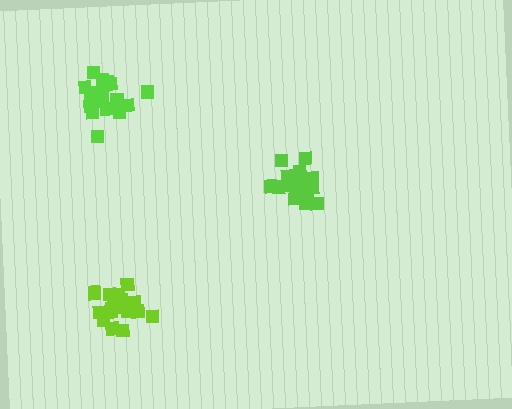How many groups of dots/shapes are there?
There are 3 groups.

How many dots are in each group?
Group 1: 19 dots, Group 2: 18 dots, Group 3: 20 dots (57 total).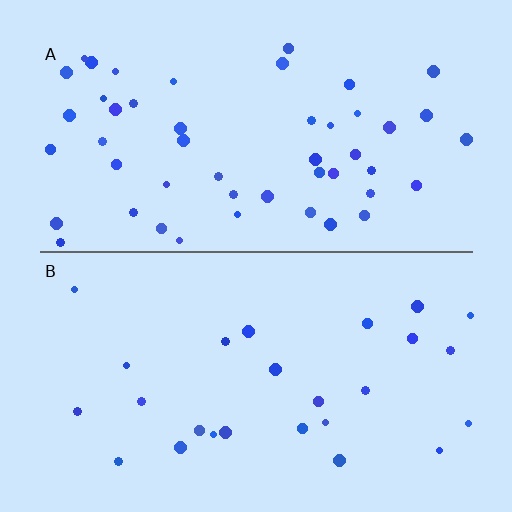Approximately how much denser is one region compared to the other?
Approximately 1.9× — region A over region B.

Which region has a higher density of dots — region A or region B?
A (the top).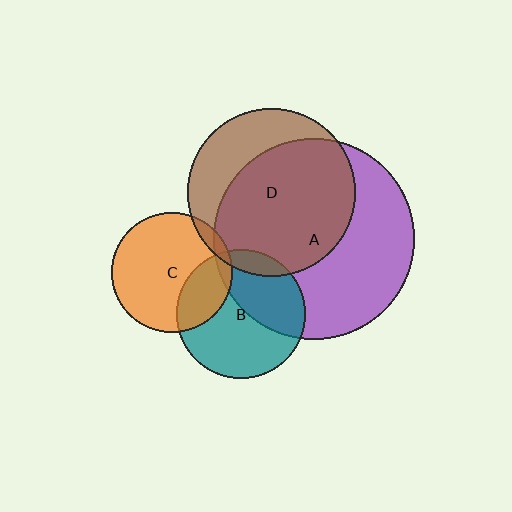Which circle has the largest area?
Circle A (purple).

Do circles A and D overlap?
Yes.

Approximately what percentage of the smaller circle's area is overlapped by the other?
Approximately 70%.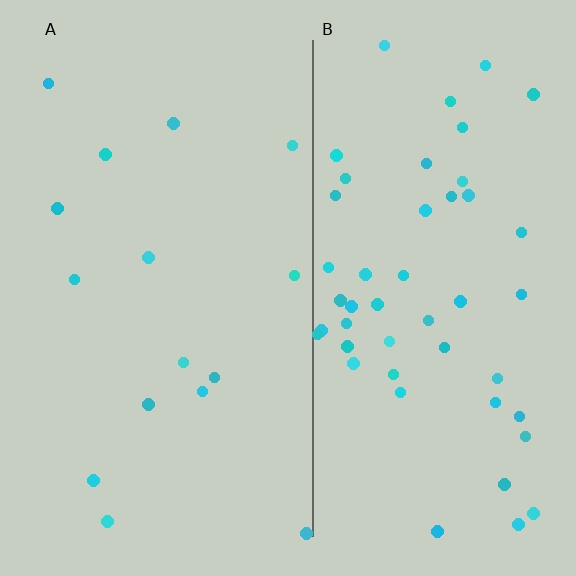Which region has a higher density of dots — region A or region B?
B (the right).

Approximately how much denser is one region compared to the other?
Approximately 3.3× — region B over region A.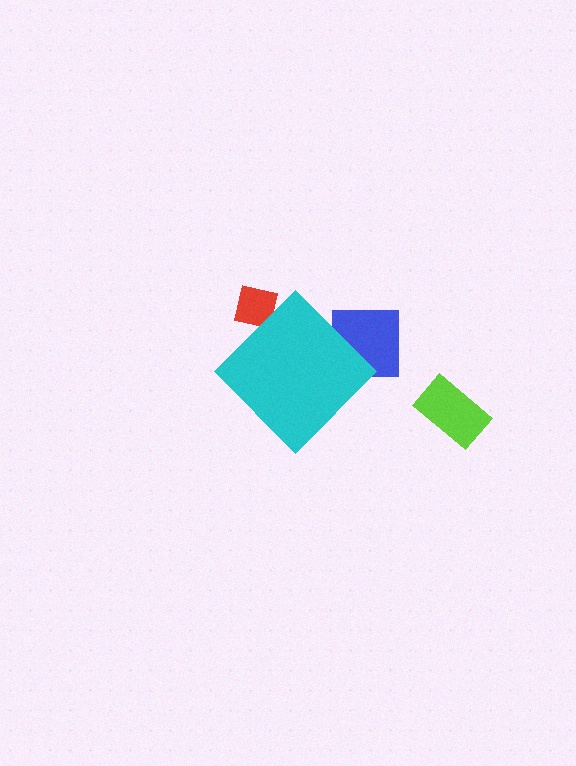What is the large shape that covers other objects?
A cyan diamond.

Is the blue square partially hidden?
Yes, the blue square is partially hidden behind the cyan diamond.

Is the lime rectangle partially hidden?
No, the lime rectangle is fully visible.